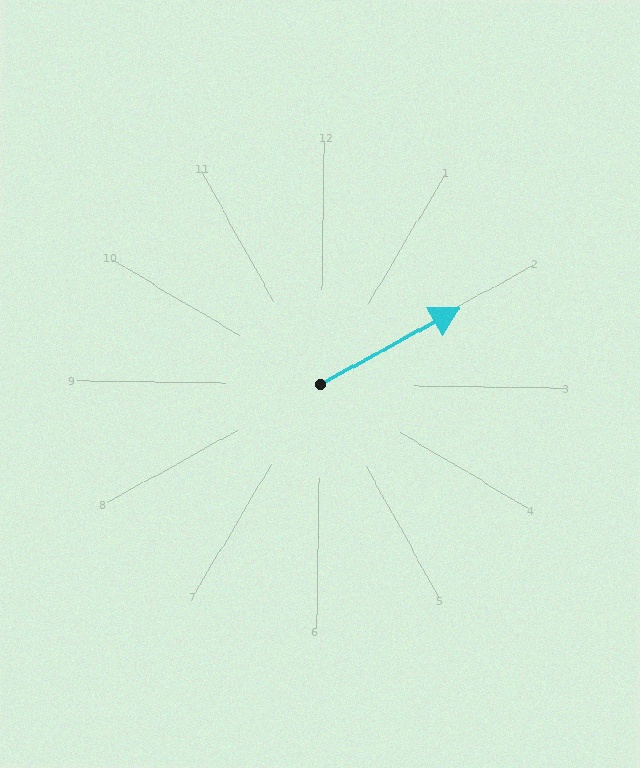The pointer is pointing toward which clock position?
Roughly 2 o'clock.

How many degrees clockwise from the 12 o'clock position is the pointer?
Approximately 60 degrees.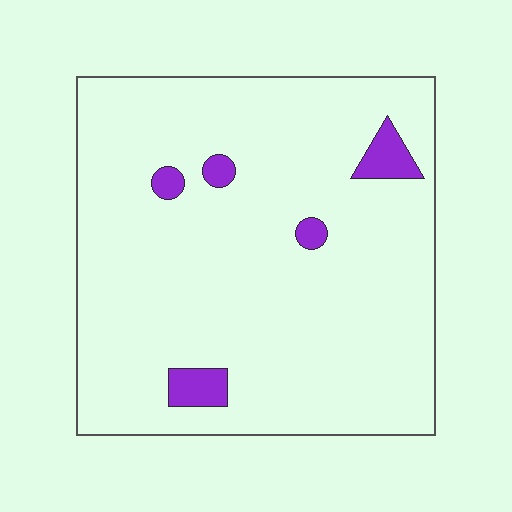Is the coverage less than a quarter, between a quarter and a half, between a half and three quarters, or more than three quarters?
Less than a quarter.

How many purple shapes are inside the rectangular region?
5.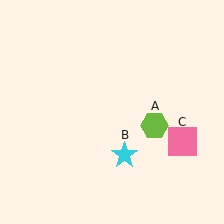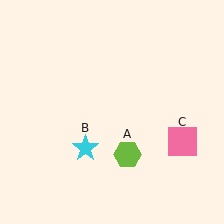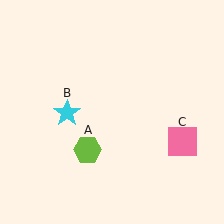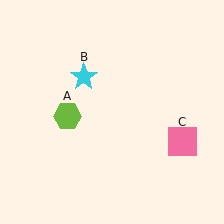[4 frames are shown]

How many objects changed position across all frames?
2 objects changed position: lime hexagon (object A), cyan star (object B).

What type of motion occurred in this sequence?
The lime hexagon (object A), cyan star (object B) rotated clockwise around the center of the scene.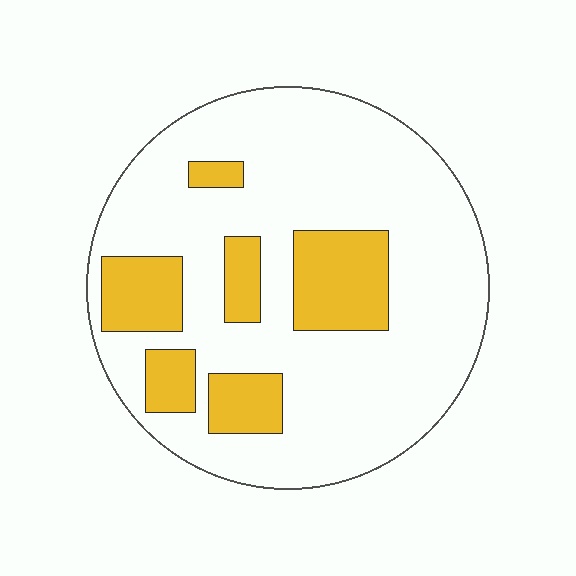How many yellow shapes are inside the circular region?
6.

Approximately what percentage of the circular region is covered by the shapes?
Approximately 20%.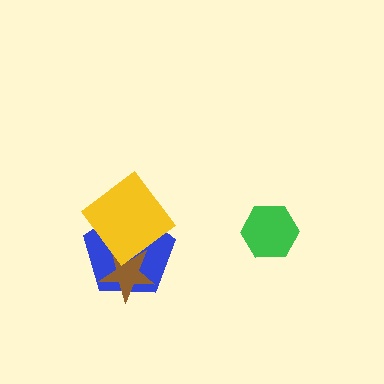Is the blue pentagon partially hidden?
Yes, it is partially covered by another shape.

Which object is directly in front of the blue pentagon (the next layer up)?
The brown star is directly in front of the blue pentagon.